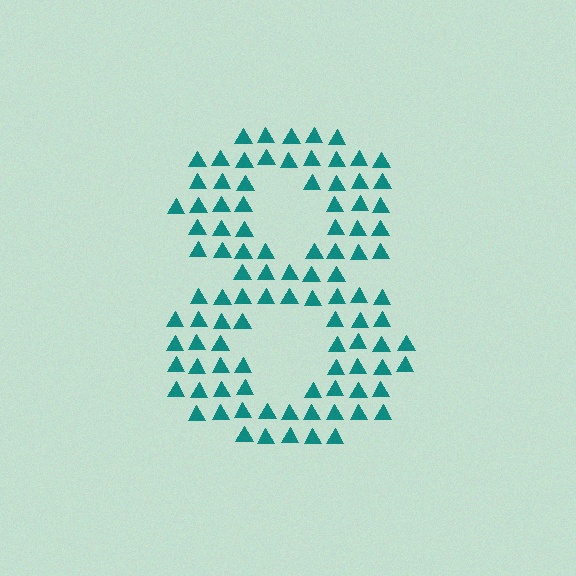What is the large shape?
The large shape is the digit 8.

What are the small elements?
The small elements are triangles.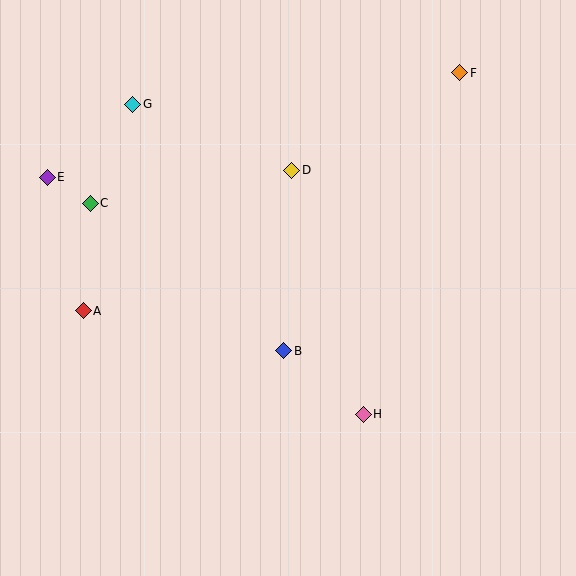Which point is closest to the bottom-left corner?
Point A is closest to the bottom-left corner.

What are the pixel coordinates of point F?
Point F is at (459, 73).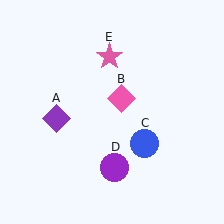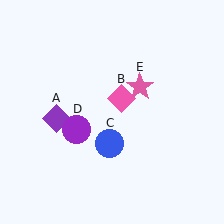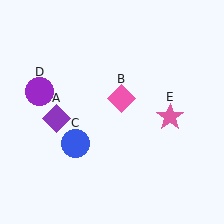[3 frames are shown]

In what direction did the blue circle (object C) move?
The blue circle (object C) moved left.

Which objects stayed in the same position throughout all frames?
Purple diamond (object A) and pink diamond (object B) remained stationary.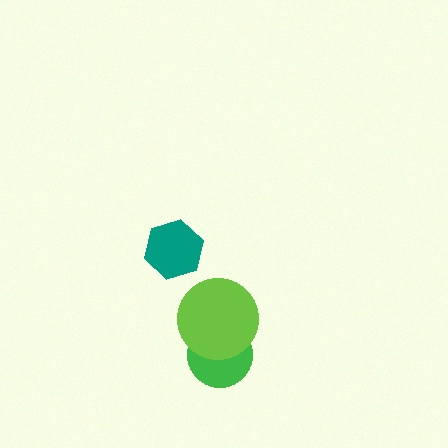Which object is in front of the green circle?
The lime circle is in front of the green circle.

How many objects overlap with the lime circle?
1 object overlaps with the lime circle.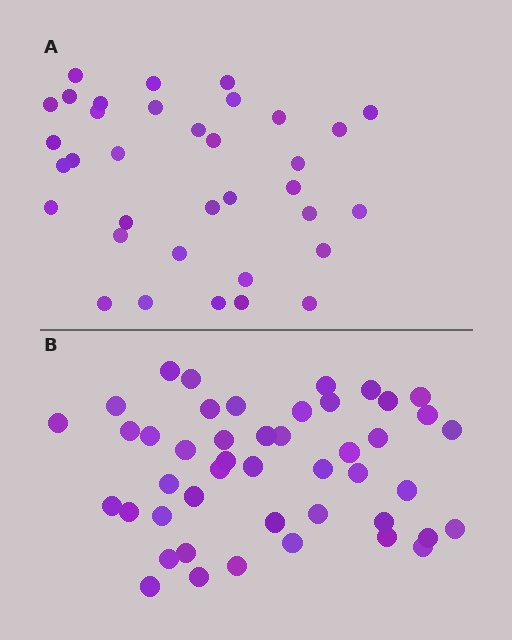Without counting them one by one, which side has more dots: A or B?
Region B (the bottom region) has more dots.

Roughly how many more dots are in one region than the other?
Region B has roughly 12 or so more dots than region A.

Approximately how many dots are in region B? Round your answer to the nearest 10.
About 50 dots. (The exact count is 46, which rounds to 50.)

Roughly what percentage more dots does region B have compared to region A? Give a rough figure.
About 30% more.